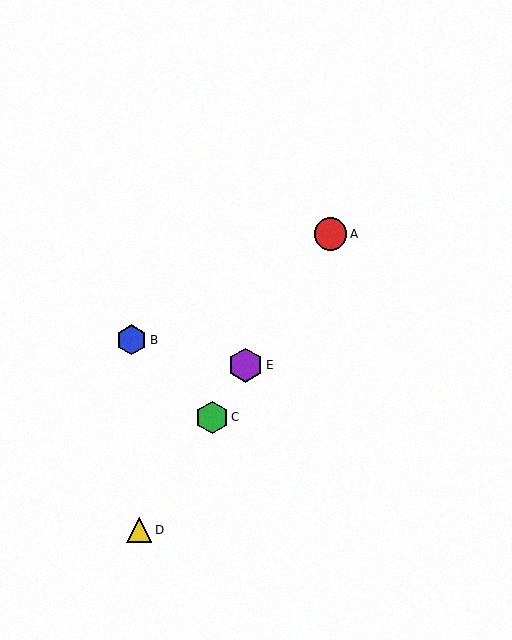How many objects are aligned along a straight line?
4 objects (A, C, D, E) are aligned along a straight line.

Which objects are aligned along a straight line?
Objects A, C, D, E are aligned along a straight line.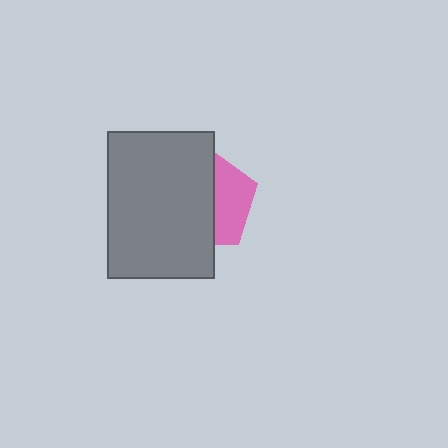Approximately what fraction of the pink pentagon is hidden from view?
Roughly 63% of the pink pentagon is hidden behind the gray rectangle.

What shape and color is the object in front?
The object in front is a gray rectangle.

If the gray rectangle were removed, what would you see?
You would see the complete pink pentagon.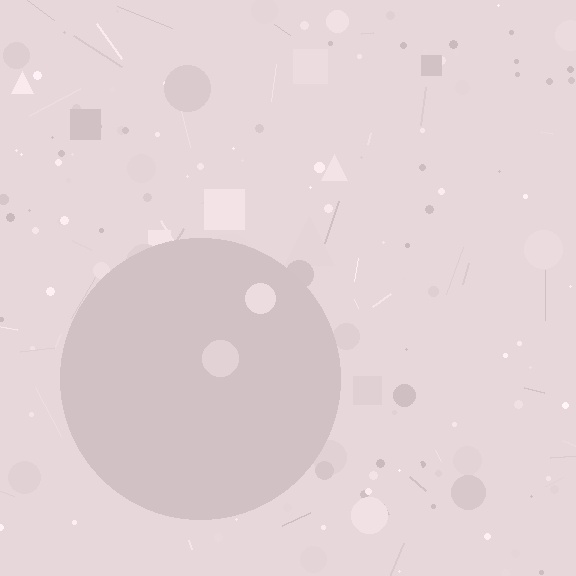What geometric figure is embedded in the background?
A circle is embedded in the background.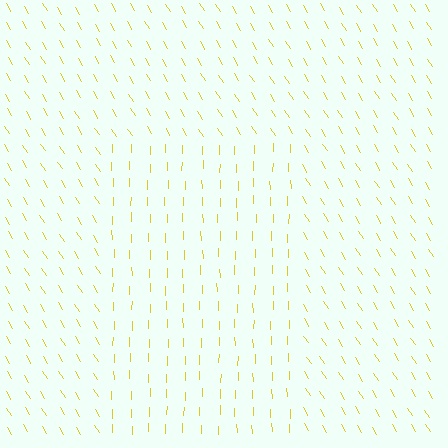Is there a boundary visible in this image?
Yes, there is a texture boundary formed by a change in line orientation.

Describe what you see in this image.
The image is filled with small yellow line segments. A rectangle region in the image has lines oriented differently from the surrounding lines, creating a visible texture boundary.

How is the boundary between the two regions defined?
The boundary is defined purely by a change in line orientation (approximately 31 degrees difference). All lines are the same color and thickness.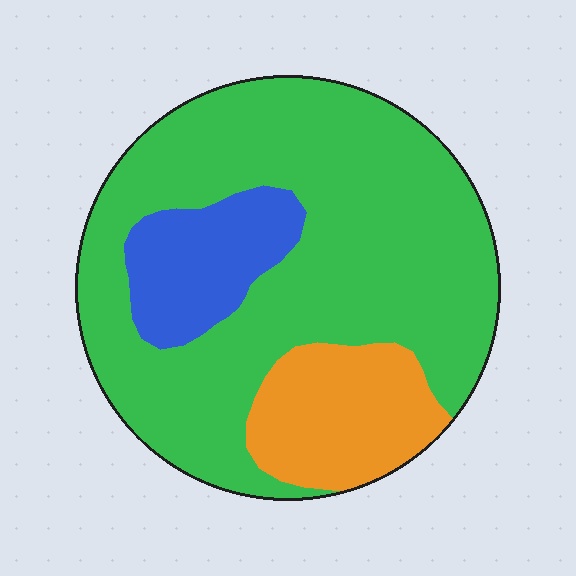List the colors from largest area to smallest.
From largest to smallest: green, orange, blue.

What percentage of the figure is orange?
Orange covers roughly 15% of the figure.